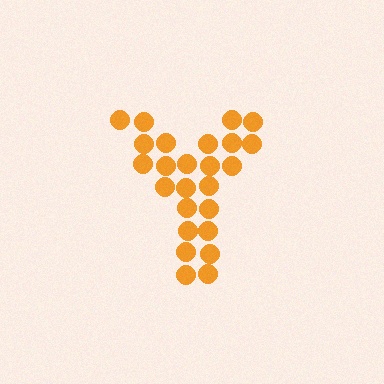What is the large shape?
The large shape is the letter Y.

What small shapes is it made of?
It is made of small circles.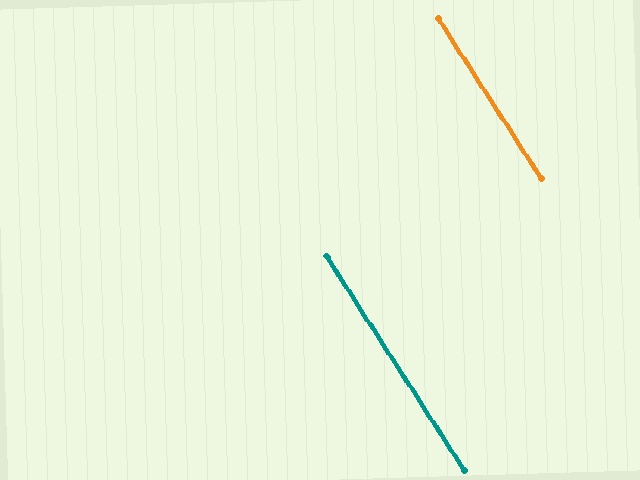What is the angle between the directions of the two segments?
Approximately 0 degrees.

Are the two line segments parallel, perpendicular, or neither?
Parallel — their directions differ by only 0.0°.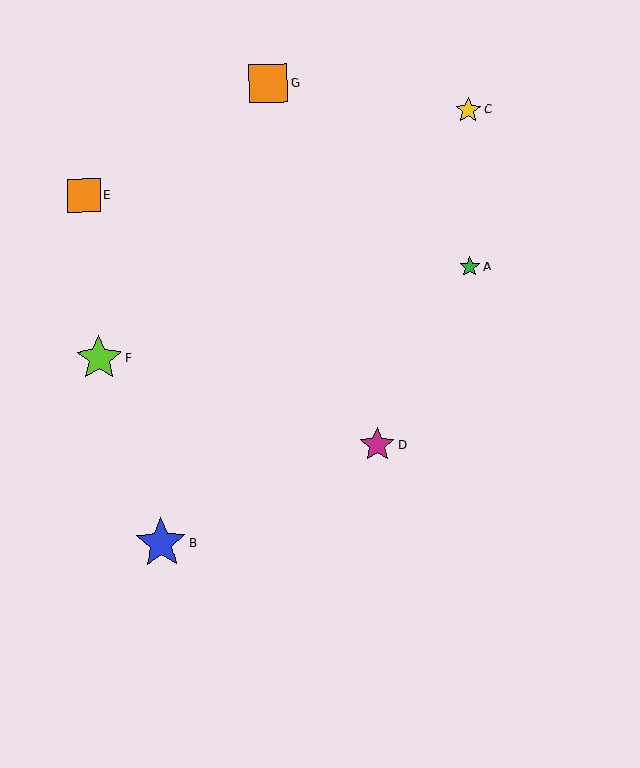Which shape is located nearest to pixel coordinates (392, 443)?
The magenta star (labeled D) at (377, 445) is nearest to that location.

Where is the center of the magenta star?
The center of the magenta star is at (377, 445).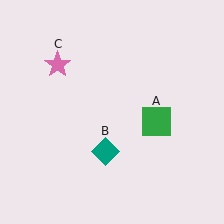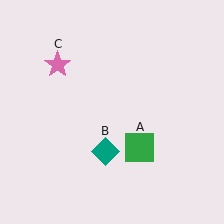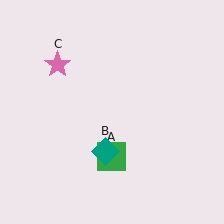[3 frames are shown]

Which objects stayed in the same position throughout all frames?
Teal diamond (object B) and pink star (object C) remained stationary.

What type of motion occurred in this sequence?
The green square (object A) rotated clockwise around the center of the scene.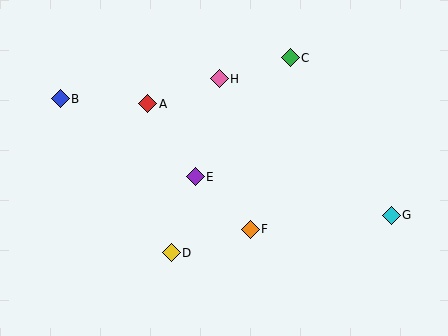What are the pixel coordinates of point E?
Point E is at (195, 177).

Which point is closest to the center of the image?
Point E at (195, 177) is closest to the center.